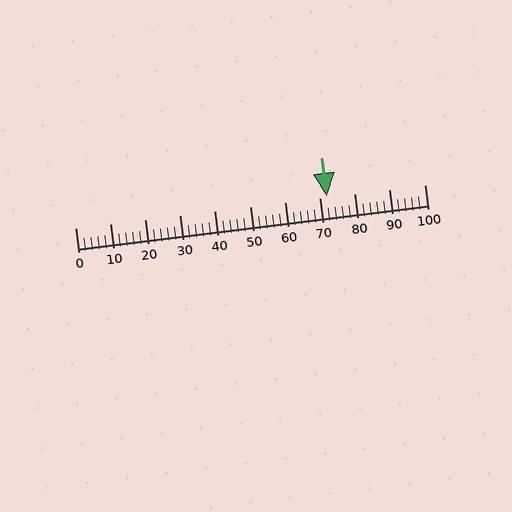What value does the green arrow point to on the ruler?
The green arrow points to approximately 72.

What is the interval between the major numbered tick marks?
The major tick marks are spaced 10 units apart.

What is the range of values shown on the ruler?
The ruler shows values from 0 to 100.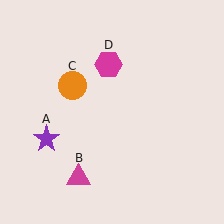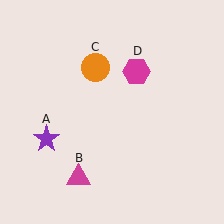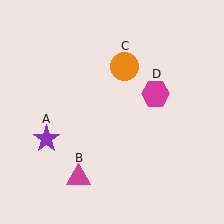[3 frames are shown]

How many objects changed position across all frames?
2 objects changed position: orange circle (object C), magenta hexagon (object D).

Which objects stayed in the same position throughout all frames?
Purple star (object A) and magenta triangle (object B) remained stationary.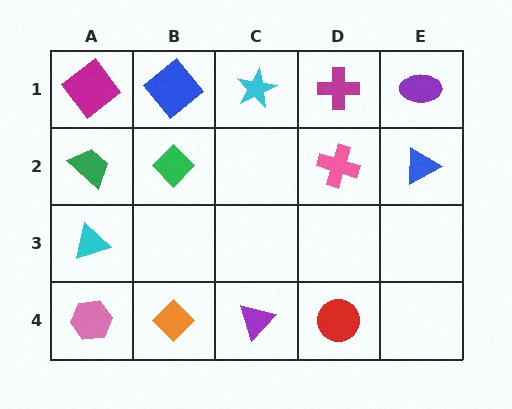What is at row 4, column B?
An orange diamond.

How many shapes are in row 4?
4 shapes.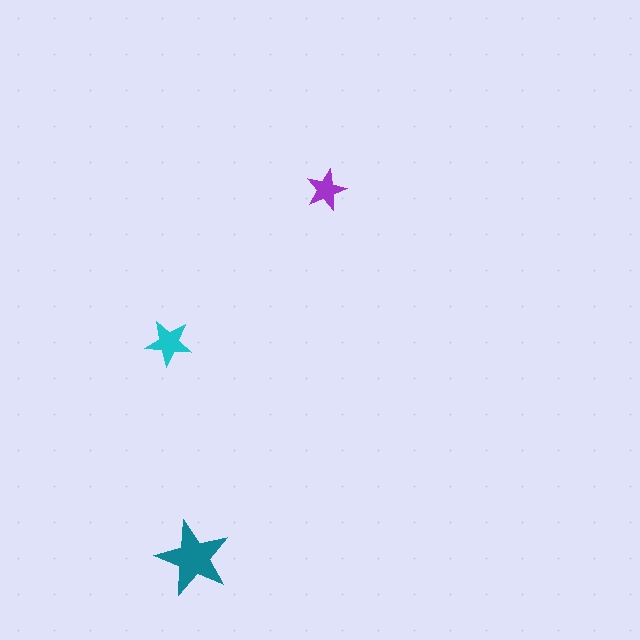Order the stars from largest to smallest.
the teal one, the cyan one, the purple one.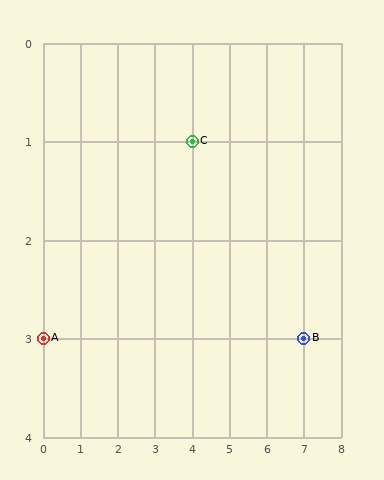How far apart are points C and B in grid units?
Points C and B are 3 columns and 2 rows apart (about 3.6 grid units diagonally).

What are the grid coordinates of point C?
Point C is at grid coordinates (4, 1).